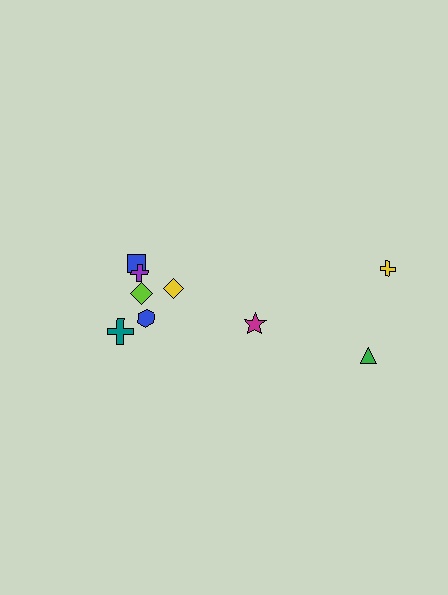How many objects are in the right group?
There are 3 objects.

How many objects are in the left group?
There are 6 objects.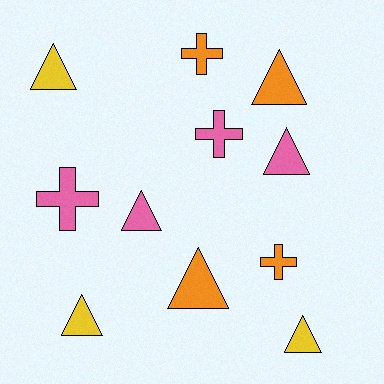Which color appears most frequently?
Pink, with 4 objects.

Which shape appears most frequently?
Triangle, with 7 objects.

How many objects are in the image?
There are 11 objects.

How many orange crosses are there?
There are 2 orange crosses.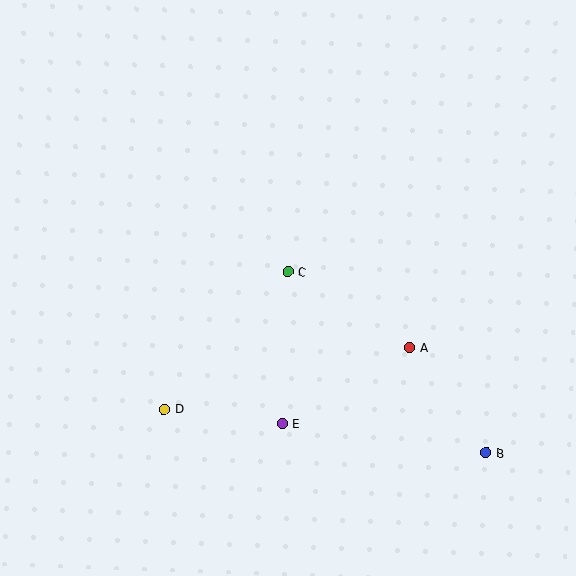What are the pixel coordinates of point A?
Point A is at (410, 348).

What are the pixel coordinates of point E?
Point E is at (282, 424).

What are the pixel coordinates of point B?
Point B is at (486, 453).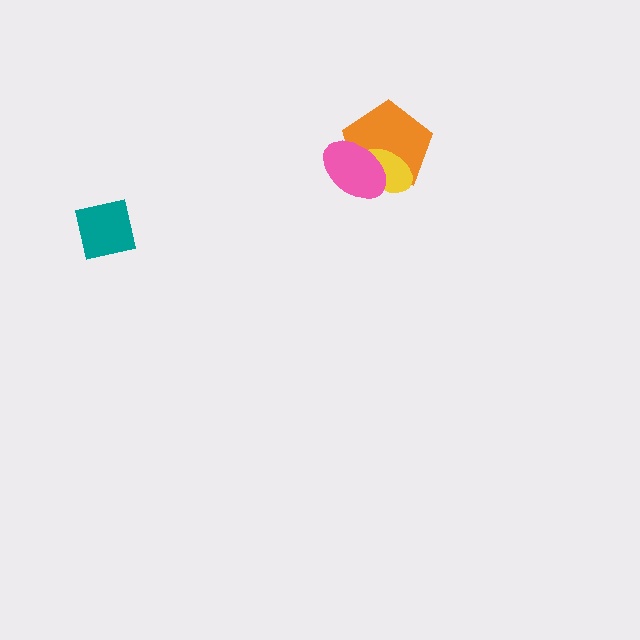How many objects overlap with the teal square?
0 objects overlap with the teal square.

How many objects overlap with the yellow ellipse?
2 objects overlap with the yellow ellipse.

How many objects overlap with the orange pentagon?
2 objects overlap with the orange pentagon.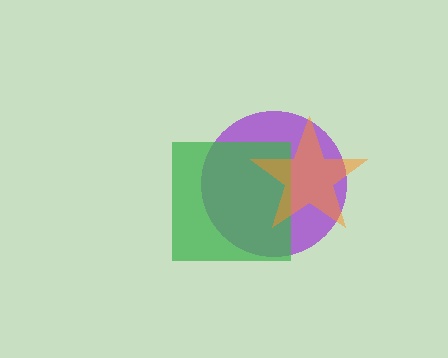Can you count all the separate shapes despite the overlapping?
Yes, there are 3 separate shapes.